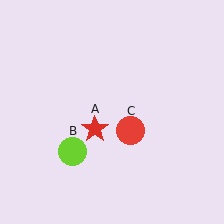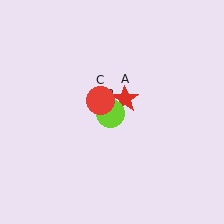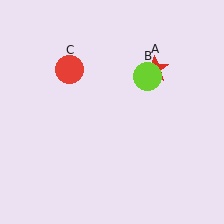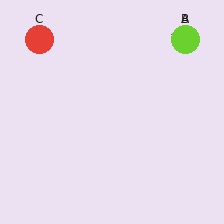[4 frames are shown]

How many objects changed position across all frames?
3 objects changed position: red star (object A), lime circle (object B), red circle (object C).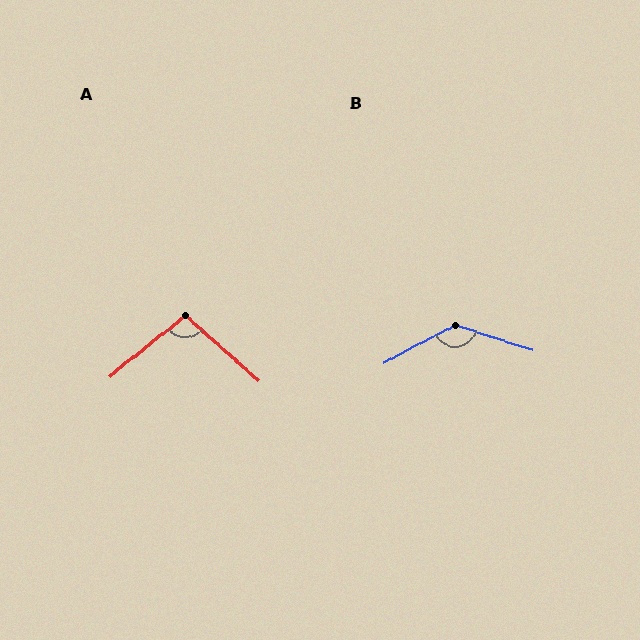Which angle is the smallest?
A, at approximately 99 degrees.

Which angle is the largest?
B, at approximately 134 degrees.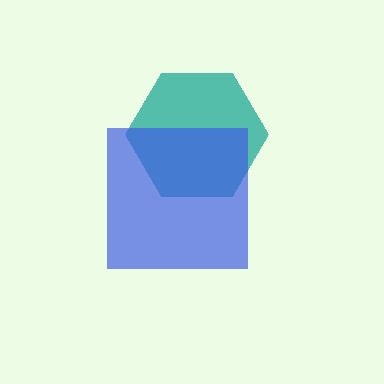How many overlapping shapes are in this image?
There are 2 overlapping shapes in the image.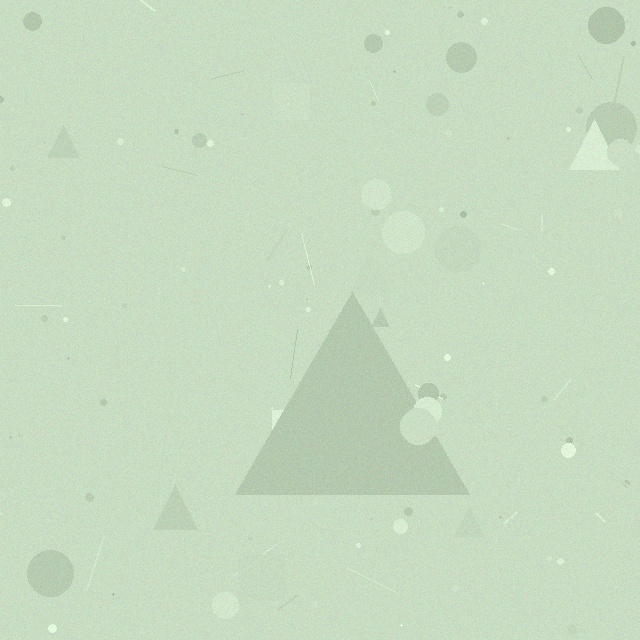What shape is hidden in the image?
A triangle is hidden in the image.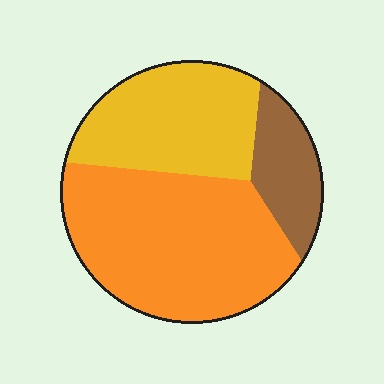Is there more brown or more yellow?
Yellow.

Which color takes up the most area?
Orange, at roughly 50%.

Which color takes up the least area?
Brown, at roughly 15%.